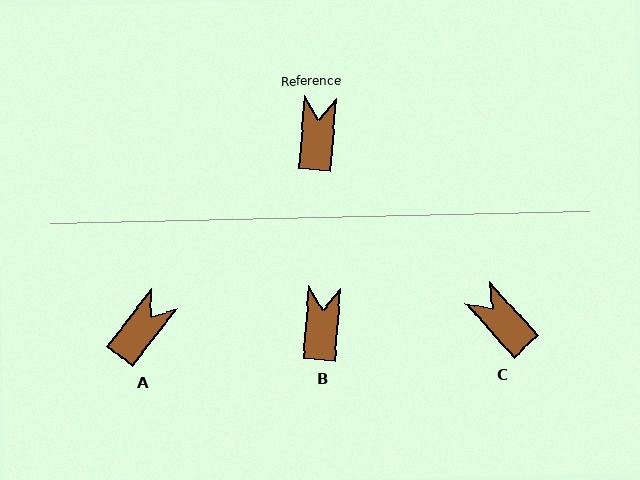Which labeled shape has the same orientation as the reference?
B.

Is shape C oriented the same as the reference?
No, it is off by about 46 degrees.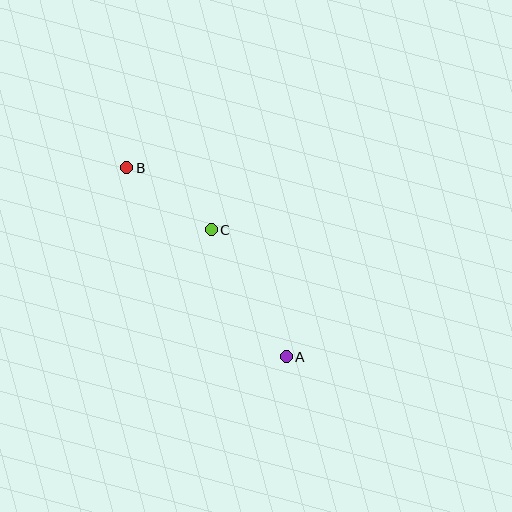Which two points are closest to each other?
Points B and C are closest to each other.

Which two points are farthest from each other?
Points A and B are farthest from each other.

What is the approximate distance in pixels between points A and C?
The distance between A and C is approximately 147 pixels.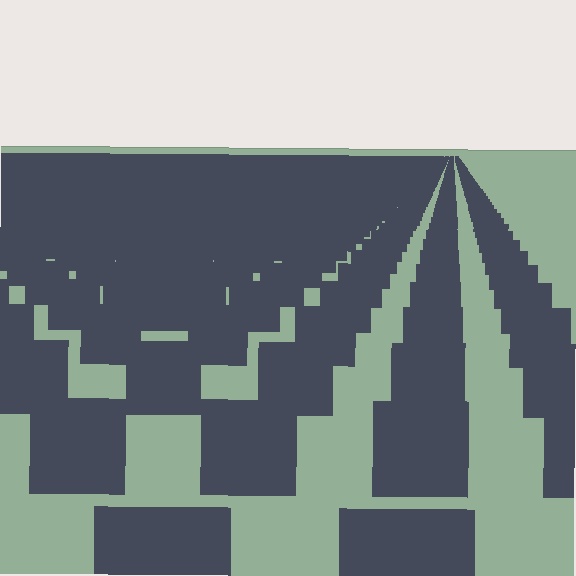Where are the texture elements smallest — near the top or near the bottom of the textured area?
Near the top.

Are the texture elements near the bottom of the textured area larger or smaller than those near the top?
Larger. Near the bottom, elements are closer to the viewer and appear at a bigger on-screen size.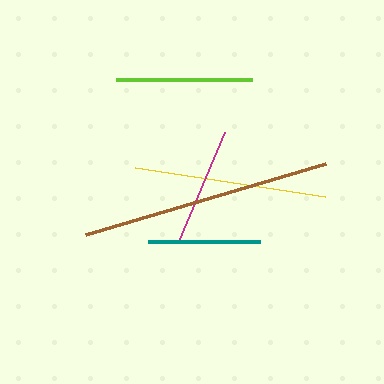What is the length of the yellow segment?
The yellow segment is approximately 192 pixels long.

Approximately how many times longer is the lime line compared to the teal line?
The lime line is approximately 1.2 times the length of the teal line.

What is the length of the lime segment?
The lime segment is approximately 137 pixels long.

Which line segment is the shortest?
The teal line is the shortest at approximately 112 pixels.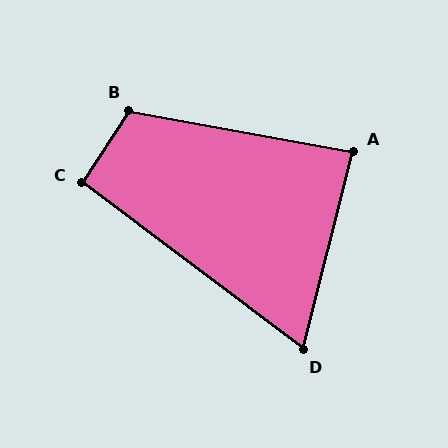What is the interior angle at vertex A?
Approximately 86 degrees (approximately right).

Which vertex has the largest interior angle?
B, at approximately 113 degrees.